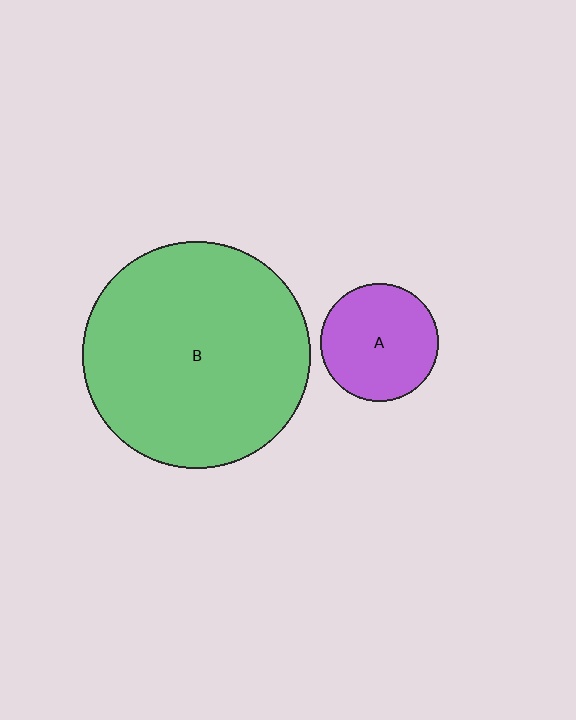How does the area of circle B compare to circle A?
Approximately 3.7 times.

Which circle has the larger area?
Circle B (green).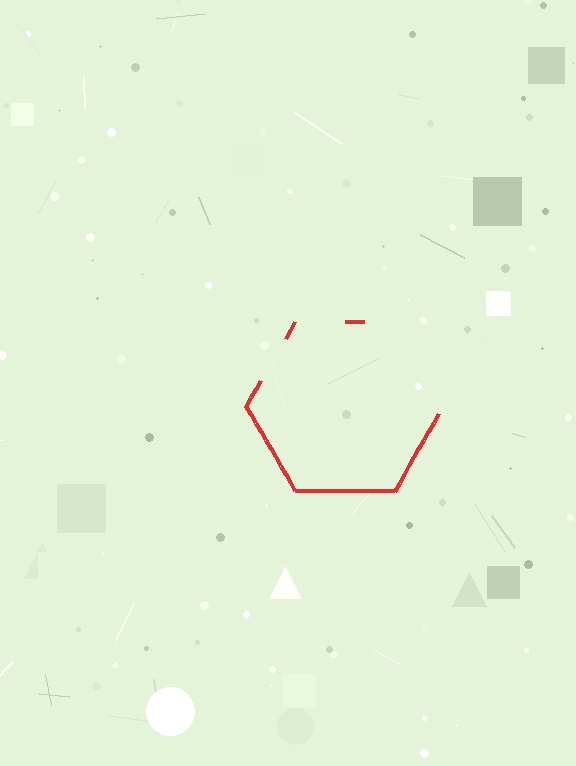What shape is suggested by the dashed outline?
The dashed outline suggests a hexagon.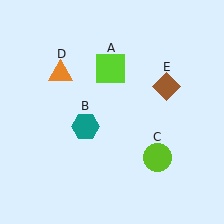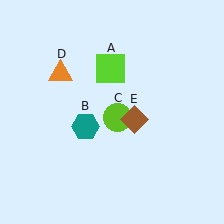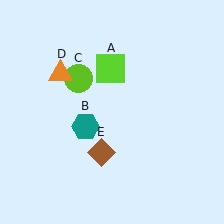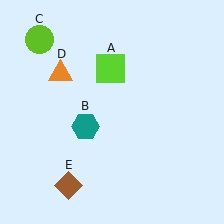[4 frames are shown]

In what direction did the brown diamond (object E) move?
The brown diamond (object E) moved down and to the left.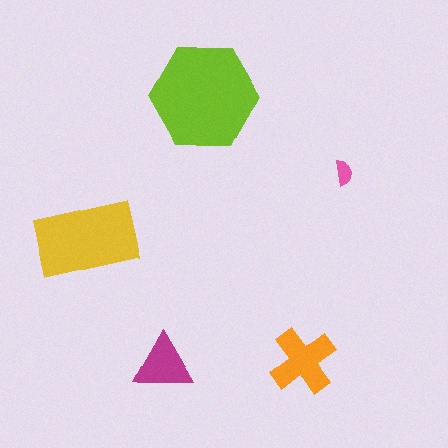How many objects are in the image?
There are 5 objects in the image.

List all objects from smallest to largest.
The pink semicircle, the magenta triangle, the orange cross, the yellow rectangle, the lime hexagon.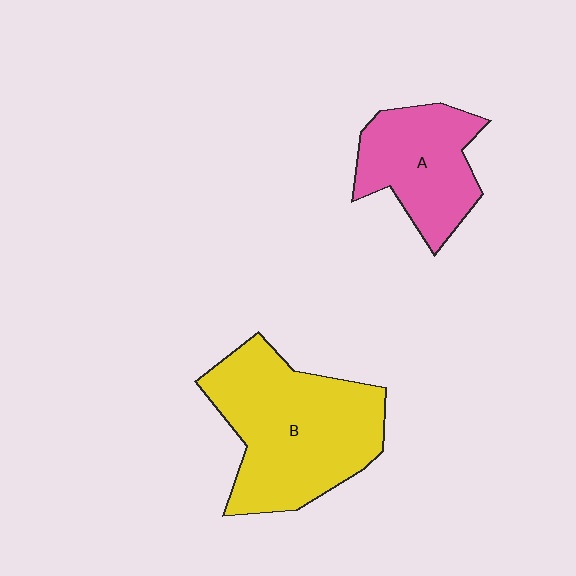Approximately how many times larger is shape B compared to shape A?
Approximately 1.6 times.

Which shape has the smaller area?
Shape A (pink).